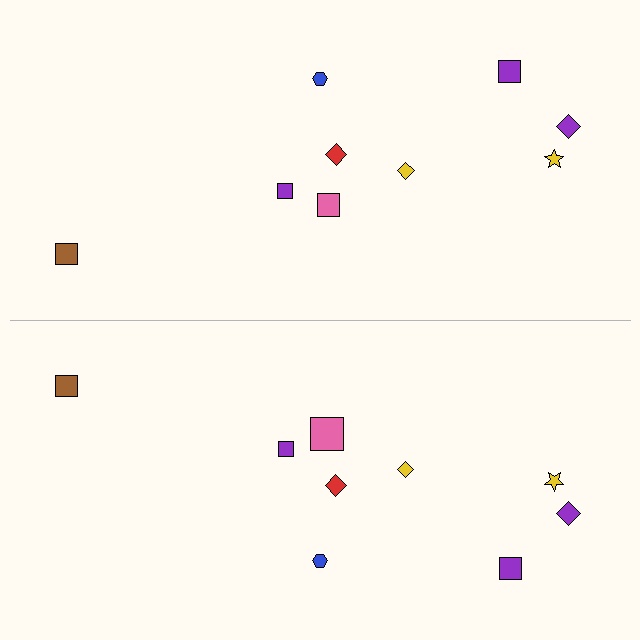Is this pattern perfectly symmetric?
No, the pattern is not perfectly symmetric. The pink square on the bottom side has a different size than its mirror counterpart.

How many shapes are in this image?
There are 18 shapes in this image.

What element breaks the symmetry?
The pink square on the bottom side has a different size than its mirror counterpart.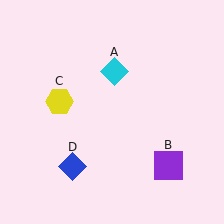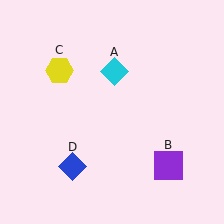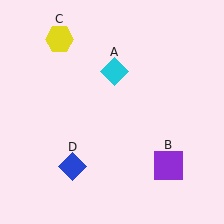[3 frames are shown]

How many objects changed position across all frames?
1 object changed position: yellow hexagon (object C).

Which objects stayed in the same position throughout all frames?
Cyan diamond (object A) and purple square (object B) and blue diamond (object D) remained stationary.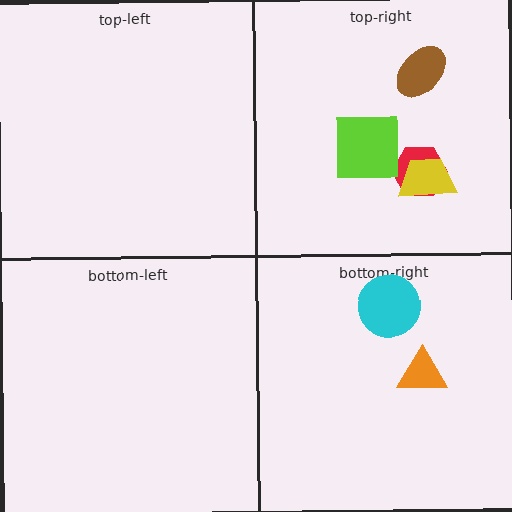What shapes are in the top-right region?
The red hexagon, the brown ellipse, the lime square, the yellow trapezoid.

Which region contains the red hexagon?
The top-right region.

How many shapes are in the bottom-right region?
2.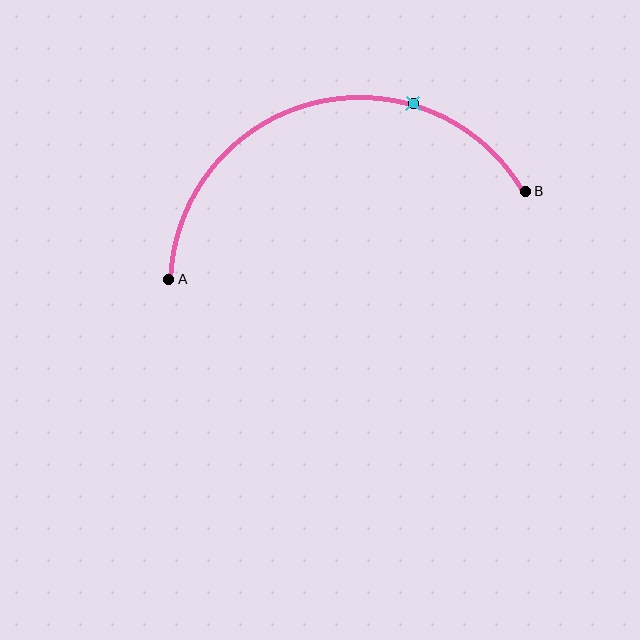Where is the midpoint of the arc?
The arc midpoint is the point on the curve farthest from the straight line joining A and B. It sits above that line.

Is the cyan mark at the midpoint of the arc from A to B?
No. The cyan mark lies on the arc but is closer to endpoint B. The arc midpoint would be at the point on the curve equidistant along the arc from both A and B.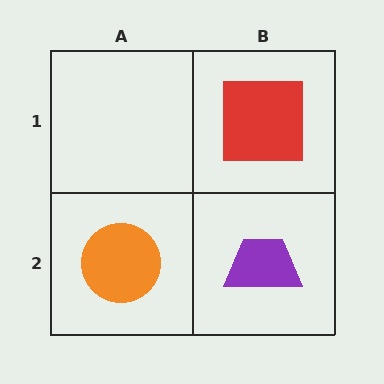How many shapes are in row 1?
1 shape.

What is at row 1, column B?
A red square.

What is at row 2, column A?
An orange circle.